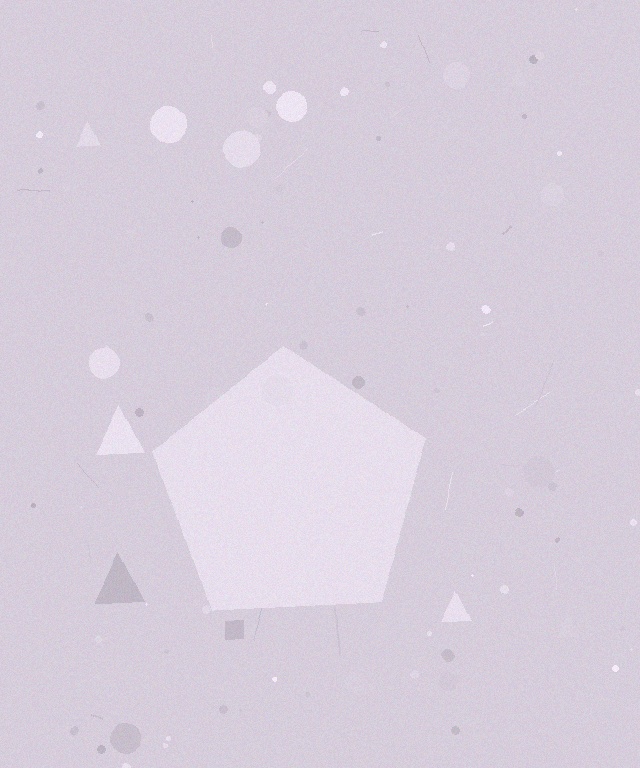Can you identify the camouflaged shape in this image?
The camouflaged shape is a pentagon.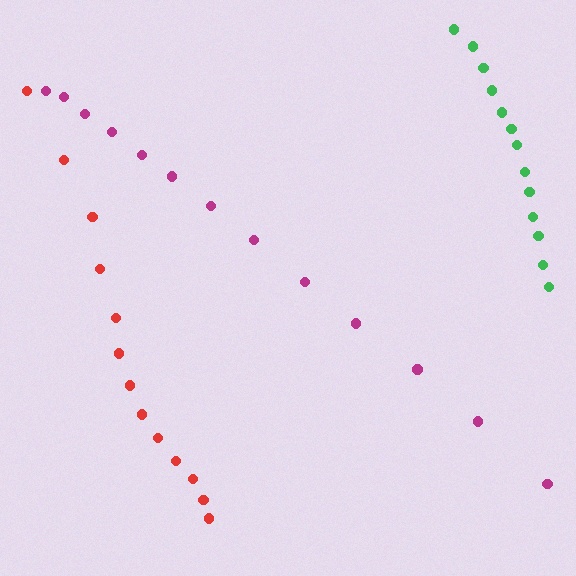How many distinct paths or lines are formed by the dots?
There are 3 distinct paths.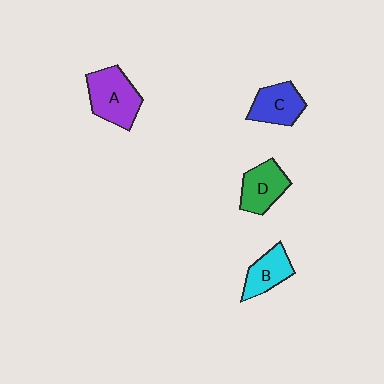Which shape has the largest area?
Shape A (purple).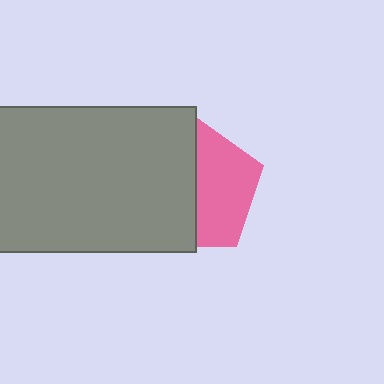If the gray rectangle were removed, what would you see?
You would see the complete pink pentagon.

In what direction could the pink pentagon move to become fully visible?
The pink pentagon could move right. That would shift it out from behind the gray rectangle entirely.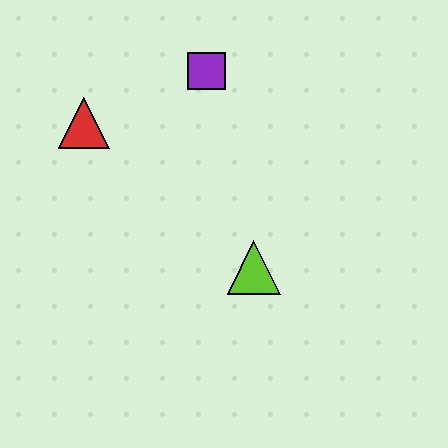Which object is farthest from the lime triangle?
The red triangle is farthest from the lime triangle.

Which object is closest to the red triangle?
The purple square is closest to the red triangle.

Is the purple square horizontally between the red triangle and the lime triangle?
Yes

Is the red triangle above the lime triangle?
Yes